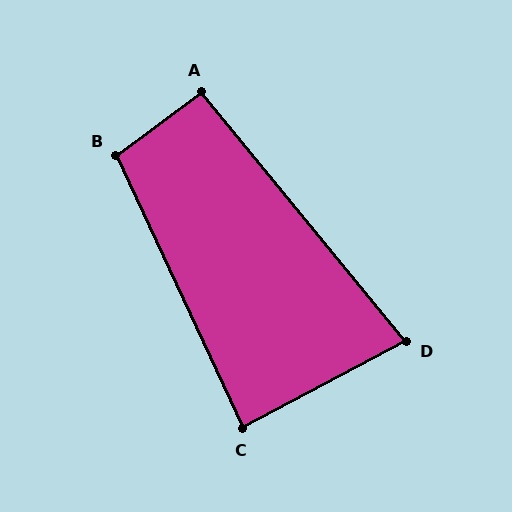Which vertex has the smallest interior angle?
D, at approximately 79 degrees.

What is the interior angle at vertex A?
Approximately 93 degrees (approximately right).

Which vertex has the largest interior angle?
B, at approximately 101 degrees.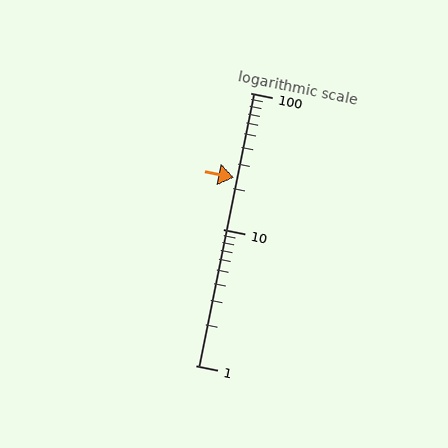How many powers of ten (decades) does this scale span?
The scale spans 2 decades, from 1 to 100.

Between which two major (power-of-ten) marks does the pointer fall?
The pointer is between 10 and 100.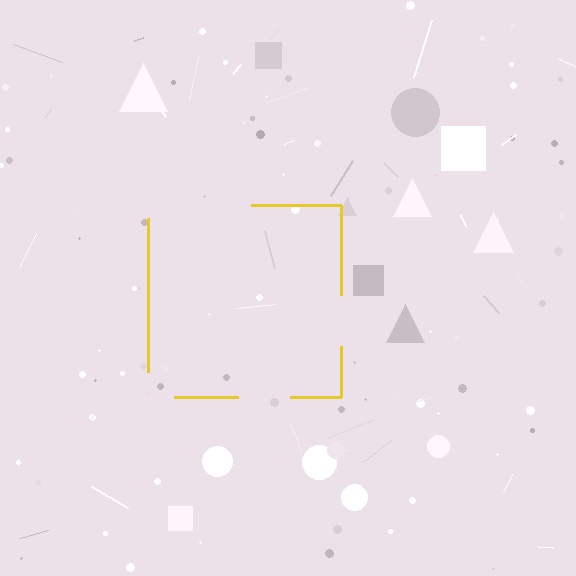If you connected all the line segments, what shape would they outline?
They would outline a square.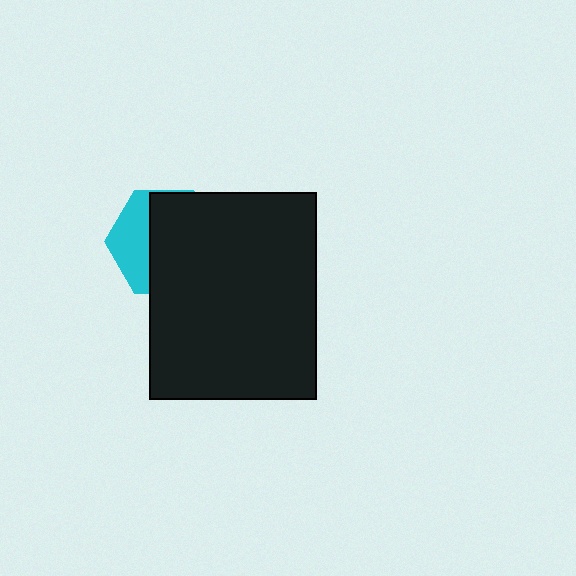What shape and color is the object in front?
The object in front is a black rectangle.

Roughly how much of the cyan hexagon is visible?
A small part of it is visible (roughly 35%).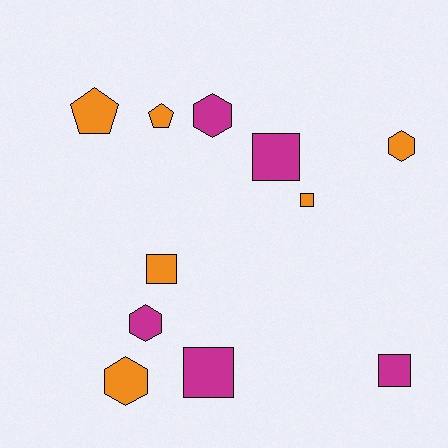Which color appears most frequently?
Orange, with 6 objects.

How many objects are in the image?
There are 11 objects.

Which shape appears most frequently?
Square, with 5 objects.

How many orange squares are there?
There are 2 orange squares.